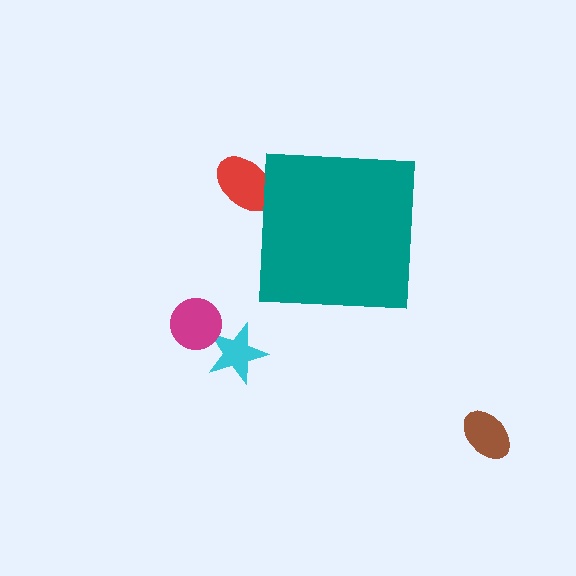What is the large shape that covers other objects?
A teal square.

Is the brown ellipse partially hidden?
No, the brown ellipse is fully visible.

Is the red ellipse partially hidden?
Yes, the red ellipse is partially hidden behind the teal square.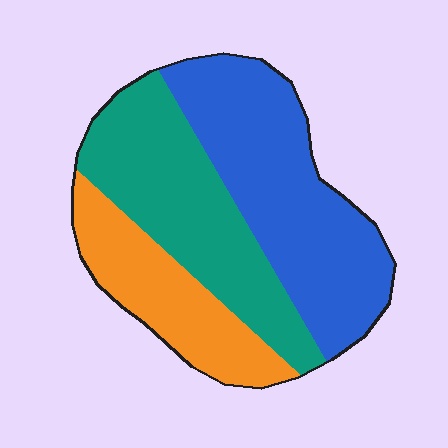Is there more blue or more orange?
Blue.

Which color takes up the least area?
Orange, at roughly 25%.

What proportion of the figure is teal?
Teal covers 35% of the figure.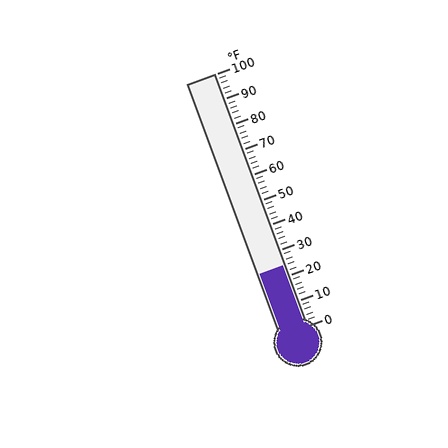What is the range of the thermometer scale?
The thermometer scale ranges from 0°F to 100°F.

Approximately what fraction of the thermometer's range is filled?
The thermometer is filled to approximately 25% of its range.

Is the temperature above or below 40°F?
The temperature is below 40°F.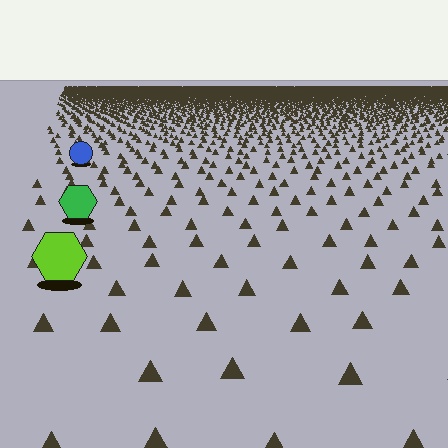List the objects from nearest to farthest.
From nearest to farthest: the lime hexagon, the green hexagon, the blue circle.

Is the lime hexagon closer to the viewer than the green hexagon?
Yes. The lime hexagon is closer — you can tell from the texture gradient: the ground texture is coarser near it.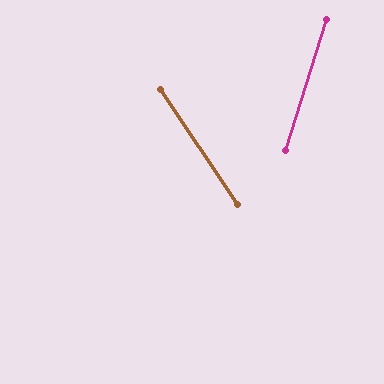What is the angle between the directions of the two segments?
Approximately 51 degrees.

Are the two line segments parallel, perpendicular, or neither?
Neither parallel nor perpendicular — they differ by about 51°.